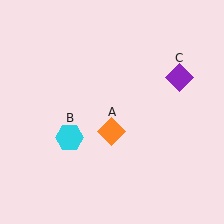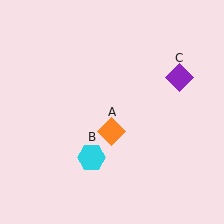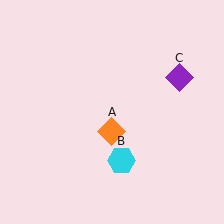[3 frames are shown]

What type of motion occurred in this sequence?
The cyan hexagon (object B) rotated counterclockwise around the center of the scene.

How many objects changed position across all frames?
1 object changed position: cyan hexagon (object B).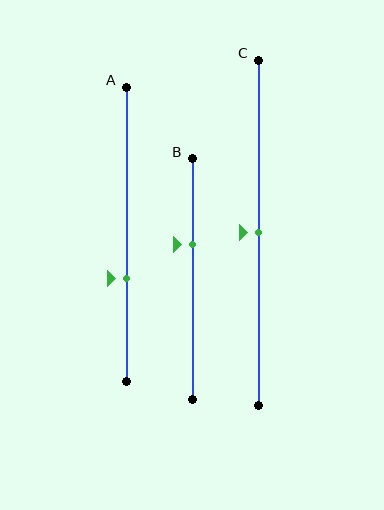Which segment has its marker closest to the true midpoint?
Segment C has its marker closest to the true midpoint.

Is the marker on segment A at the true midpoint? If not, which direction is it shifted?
No, the marker on segment A is shifted downward by about 15% of the segment length.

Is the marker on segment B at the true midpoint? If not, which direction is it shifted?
No, the marker on segment B is shifted upward by about 14% of the segment length.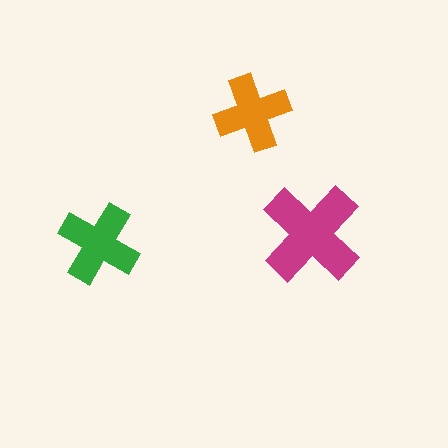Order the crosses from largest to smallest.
the magenta one, the green one, the orange one.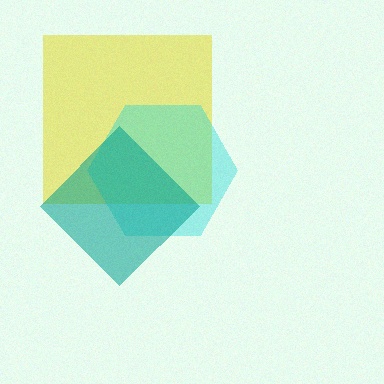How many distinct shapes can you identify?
There are 3 distinct shapes: a yellow square, a cyan hexagon, a teal diamond.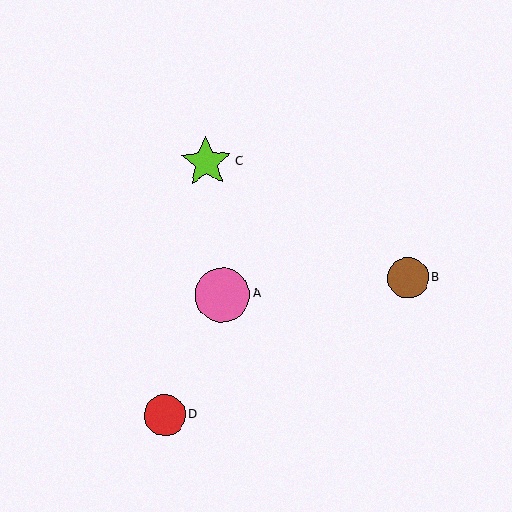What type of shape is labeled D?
Shape D is a red circle.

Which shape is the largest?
The pink circle (labeled A) is the largest.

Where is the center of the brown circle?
The center of the brown circle is at (408, 278).